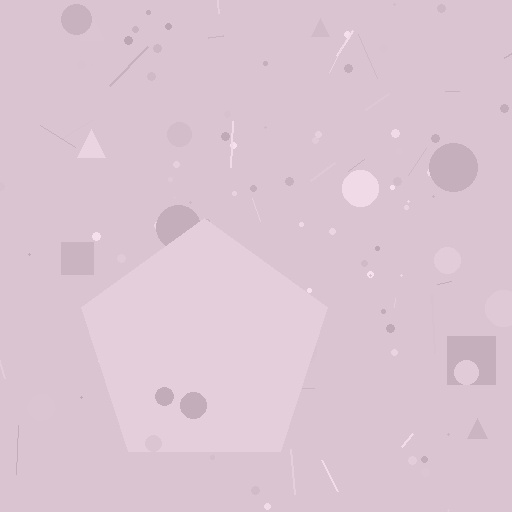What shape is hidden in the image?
A pentagon is hidden in the image.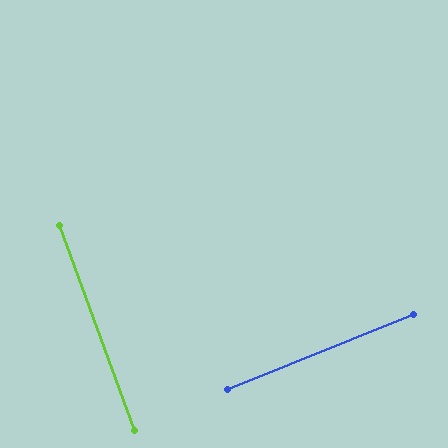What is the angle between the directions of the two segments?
Approximately 88 degrees.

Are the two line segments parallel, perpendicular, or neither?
Perpendicular — they meet at approximately 88°.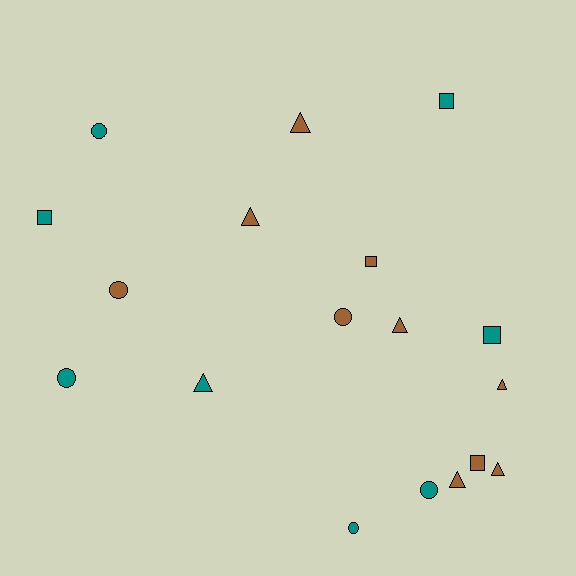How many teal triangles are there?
There is 1 teal triangle.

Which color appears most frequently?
Brown, with 10 objects.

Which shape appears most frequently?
Triangle, with 7 objects.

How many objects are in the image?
There are 18 objects.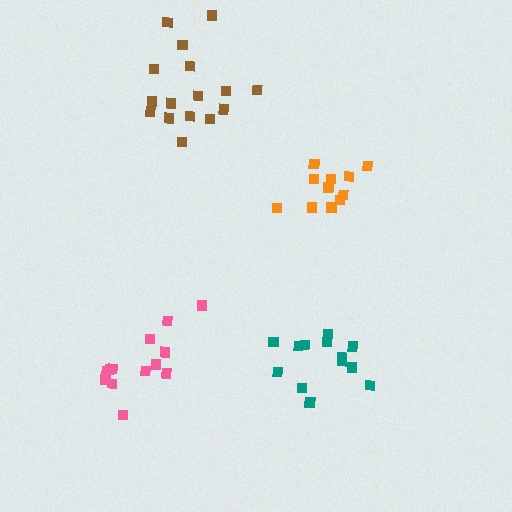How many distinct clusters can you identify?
There are 4 distinct clusters.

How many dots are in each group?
Group 1: 13 dots, Group 2: 16 dots, Group 3: 13 dots, Group 4: 11 dots (53 total).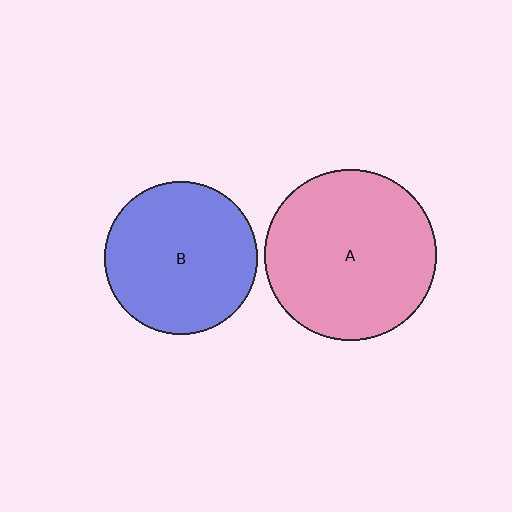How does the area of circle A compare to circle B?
Approximately 1.3 times.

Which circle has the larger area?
Circle A (pink).